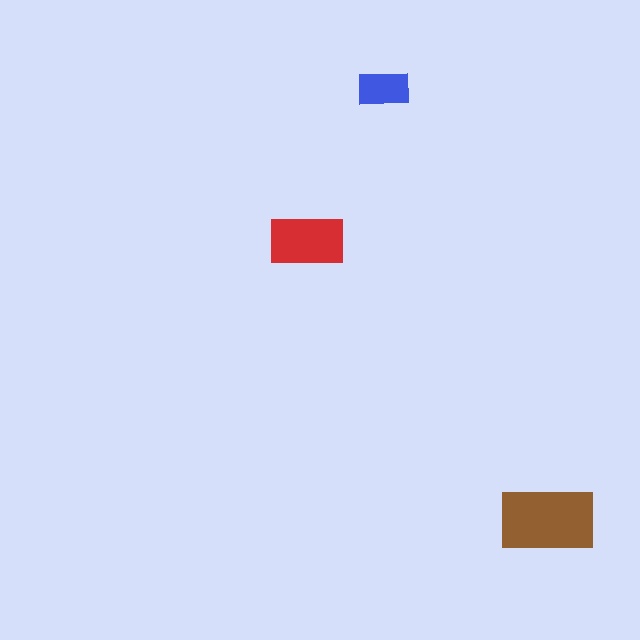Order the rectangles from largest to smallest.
the brown one, the red one, the blue one.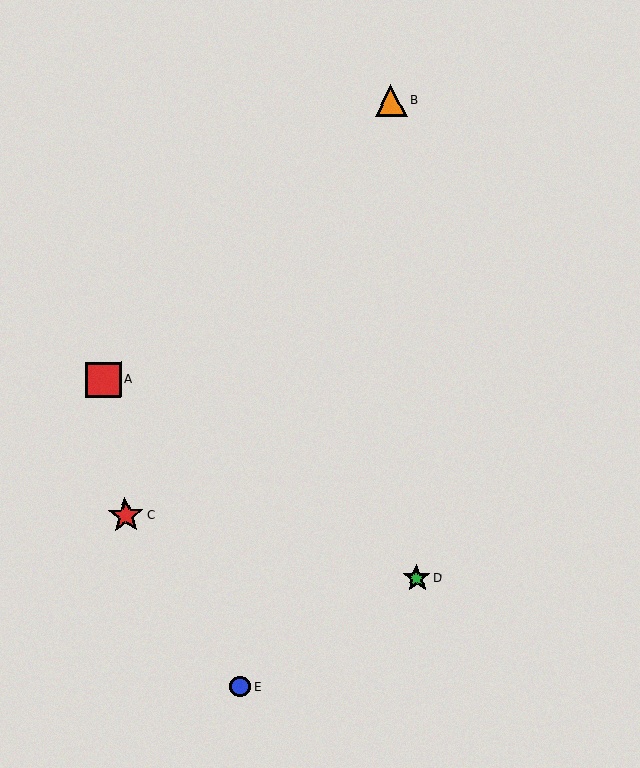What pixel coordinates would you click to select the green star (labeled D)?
Click at (417, 578) to select the green star D.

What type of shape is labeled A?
Shape A is a red square.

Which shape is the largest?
The red square (labeled A) is the largest.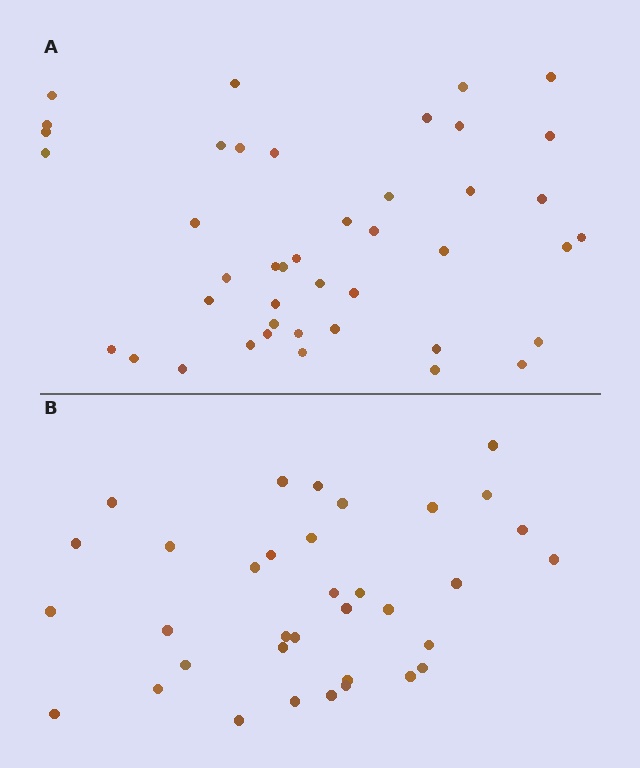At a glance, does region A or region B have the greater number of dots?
Region A (the top region) has more dots.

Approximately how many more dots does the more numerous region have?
Region A has roughly 8 or so more dots than region B.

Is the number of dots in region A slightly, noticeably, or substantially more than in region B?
Region A has only slightly more — the two regions are fairly close. The ratio is roughly 1.2 to 1.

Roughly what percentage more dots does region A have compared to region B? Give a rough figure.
About 25% more.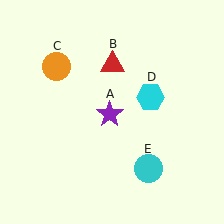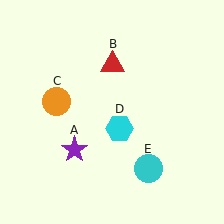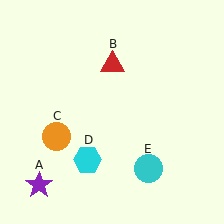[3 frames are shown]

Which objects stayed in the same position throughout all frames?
Red triangle (object B) and cyan circle (object E) remained stationary.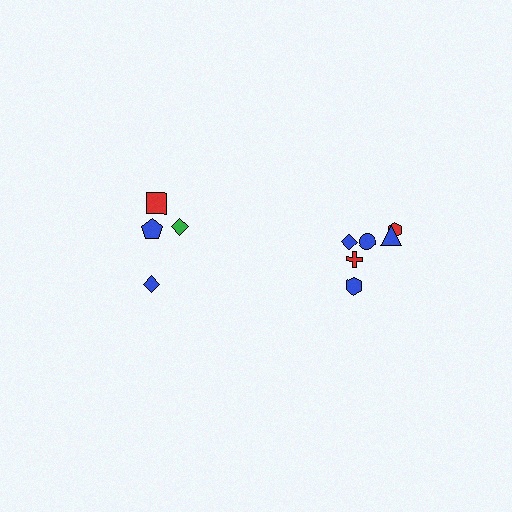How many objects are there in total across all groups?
There are 10 objects.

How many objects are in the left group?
There are 4 objects.